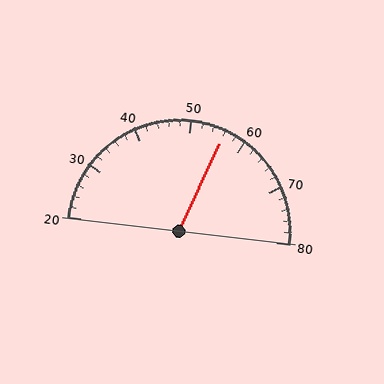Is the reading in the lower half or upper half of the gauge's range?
The reading is in the upper half of the range (20 to 80).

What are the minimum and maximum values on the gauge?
The gauge ranges from 20 to 80.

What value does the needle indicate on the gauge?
The needle indicates approximately 56.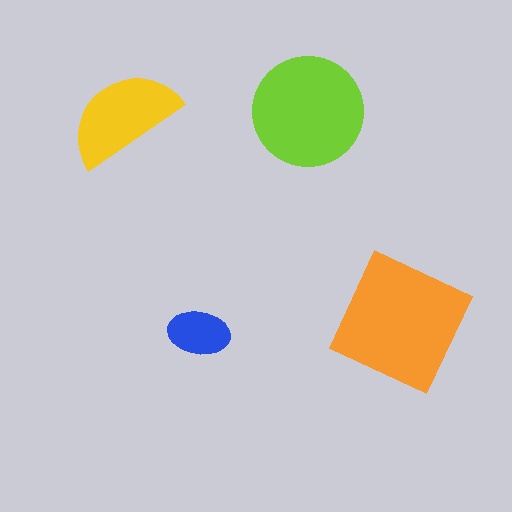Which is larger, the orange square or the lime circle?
The orange square.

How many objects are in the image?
There are 4 objects in the image.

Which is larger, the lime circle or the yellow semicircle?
The lime circle.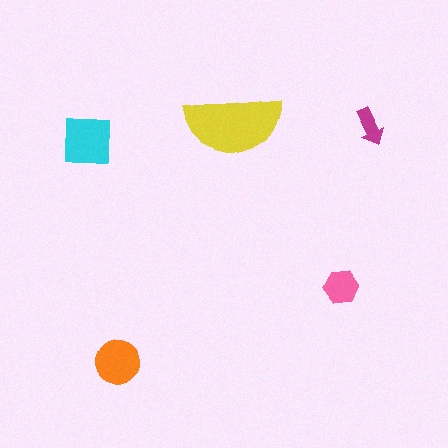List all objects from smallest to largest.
The magenta arrow, the pink hexagon, the orange circle, the cyan square, the yellow semicircle.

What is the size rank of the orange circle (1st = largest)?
3rd.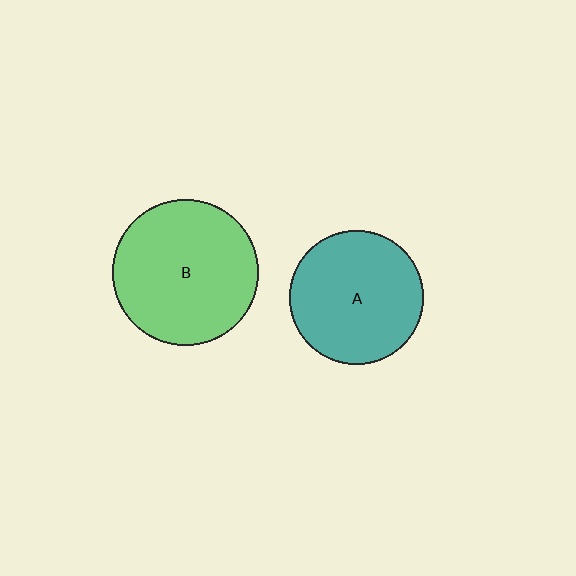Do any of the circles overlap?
No, none of the circles overlap.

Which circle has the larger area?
Circle B (green).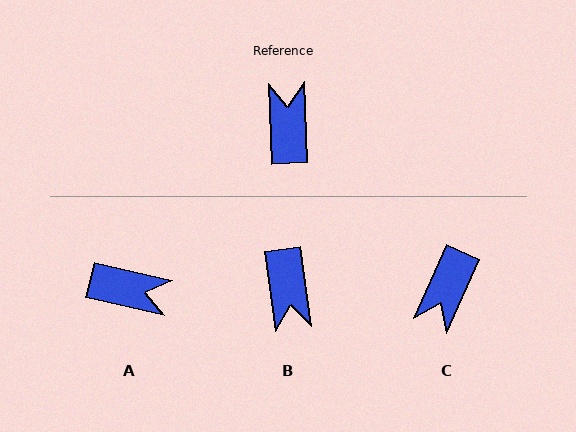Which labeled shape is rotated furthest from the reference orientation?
B, about 175 degrees away.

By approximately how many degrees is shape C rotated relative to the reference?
Approximately 153 degrees counter-clockwise.